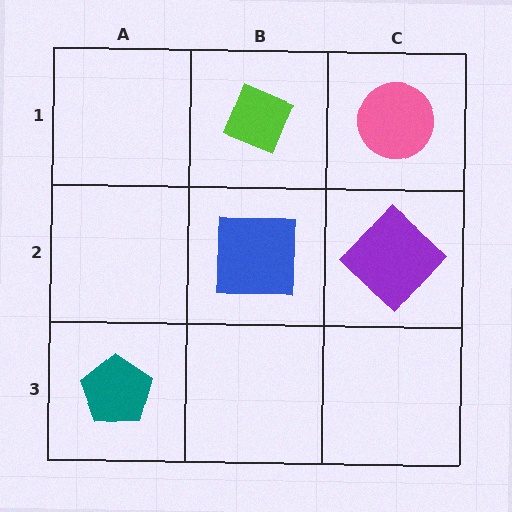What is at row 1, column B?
A lime diamond.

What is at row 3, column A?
A teal pentagon.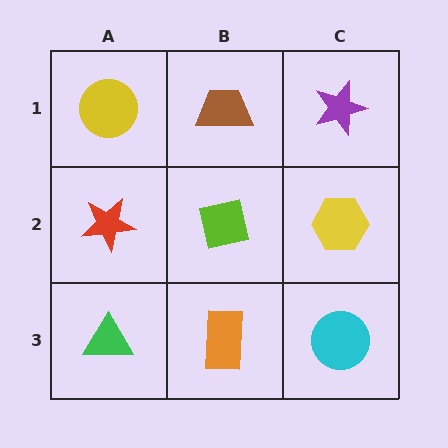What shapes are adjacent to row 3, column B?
A lime square (row 2, column B), a green triangle (row 3, column A), a cyan circle (row 3, column C).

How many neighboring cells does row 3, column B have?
3.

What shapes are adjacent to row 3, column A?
A red star (row 2, column A), an orange rectangle (row 3, column B).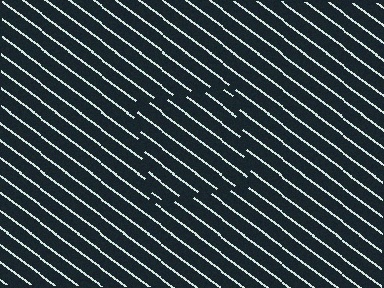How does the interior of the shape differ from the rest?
The interior of the shape contains the same grating, shifted by half a period — the contour is defined by the phase discontinuity where line-ends from the inner and outer gratings abut.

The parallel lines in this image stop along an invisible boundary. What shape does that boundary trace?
An illusory square. The interior of the shape contains the same grating, shifted by half a period — the contour is defined by the phase discontinuity where line-ends from the inner and outer gratings abut.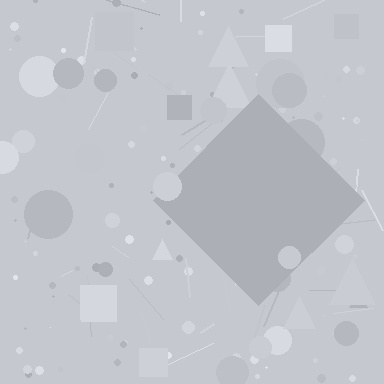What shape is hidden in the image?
A diamond is hidden in the image.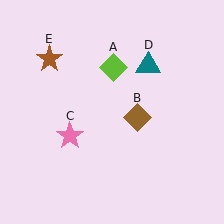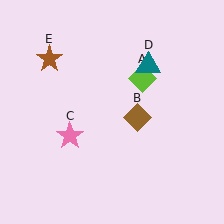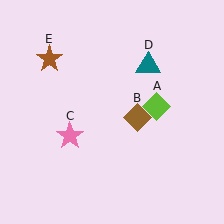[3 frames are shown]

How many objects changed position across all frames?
1 object changed position: lime diamond (object A).